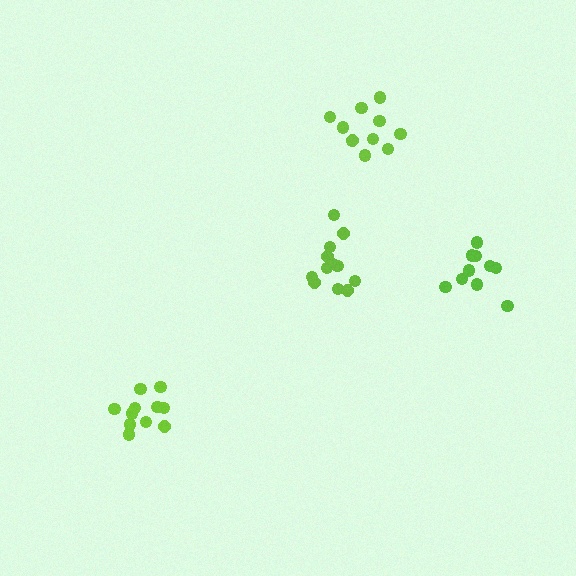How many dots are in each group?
Group 1: 10 dots, Group 2: 11 dots, Group 3: 11 dots, Group 4: 12 dots (44 total).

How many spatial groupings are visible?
There are 4 spatial groupings.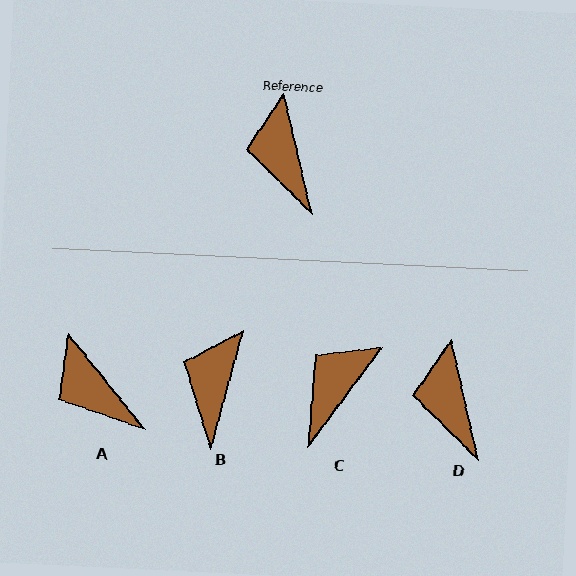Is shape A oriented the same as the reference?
No, it is off by about 26 degrees.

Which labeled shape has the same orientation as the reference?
D.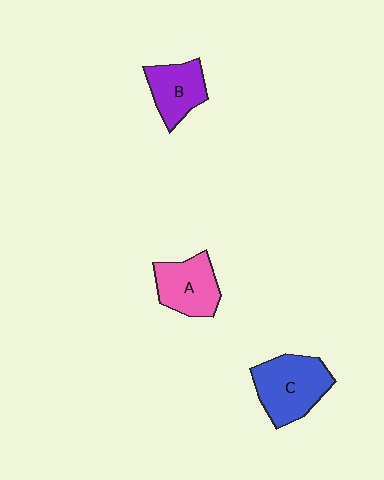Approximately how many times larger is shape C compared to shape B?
Approximately 1.4 times.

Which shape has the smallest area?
Shape B (purple).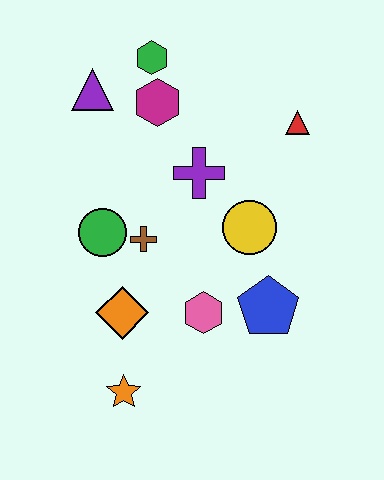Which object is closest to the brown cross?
The green circle is closest to the brown cross.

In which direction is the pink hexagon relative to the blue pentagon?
The pink hexagon is to the left of the blue pentagon.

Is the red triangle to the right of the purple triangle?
Yes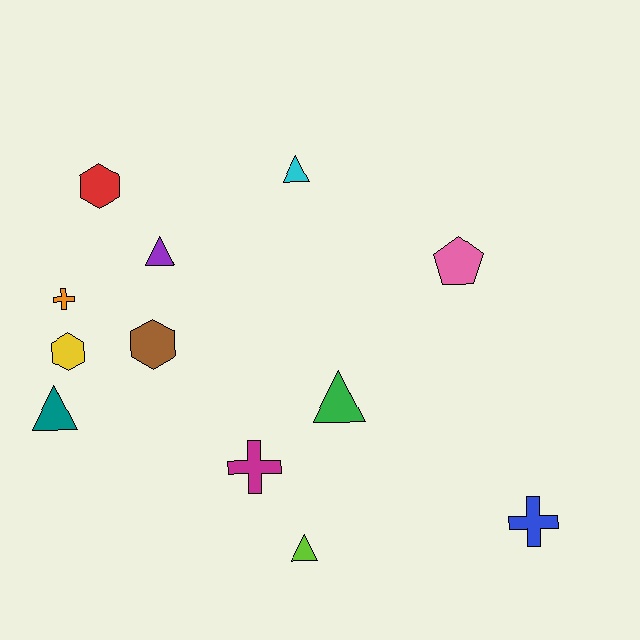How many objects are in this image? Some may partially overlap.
There are 12 objects.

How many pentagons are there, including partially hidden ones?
There is 1 pentagon.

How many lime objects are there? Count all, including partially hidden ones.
There is 1 lime object.